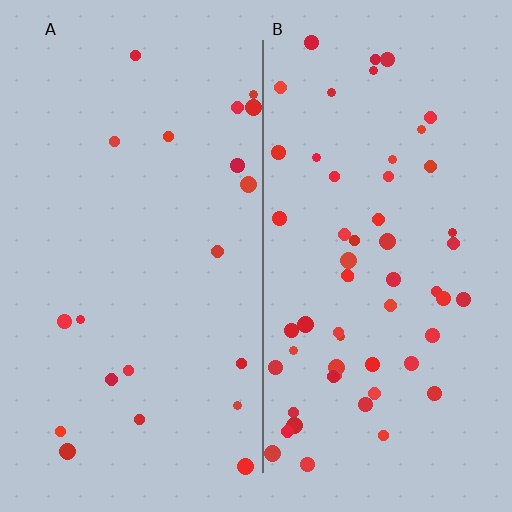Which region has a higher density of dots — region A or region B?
B (the right).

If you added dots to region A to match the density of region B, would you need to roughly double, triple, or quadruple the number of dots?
Approximately triple.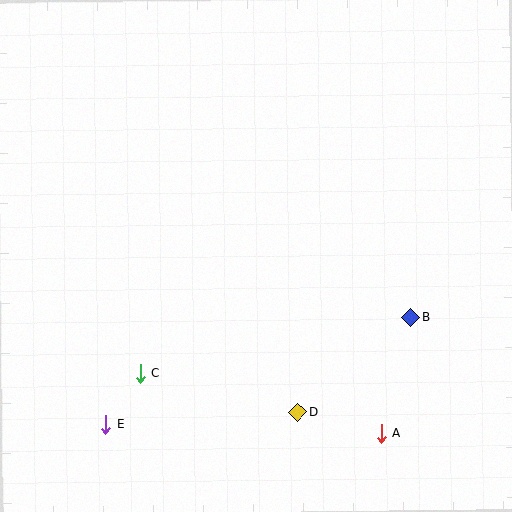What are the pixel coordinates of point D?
Point D is at (298, 412).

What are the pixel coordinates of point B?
Point B is at (410, 317).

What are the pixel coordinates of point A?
Point A is at (381, 434).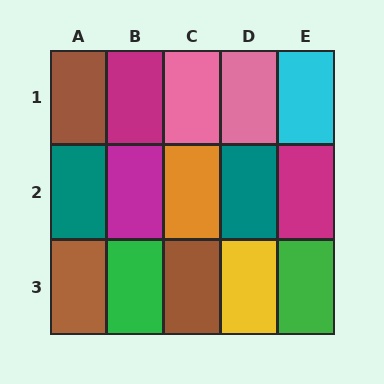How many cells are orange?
1 cell is orange.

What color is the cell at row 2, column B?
Magenta.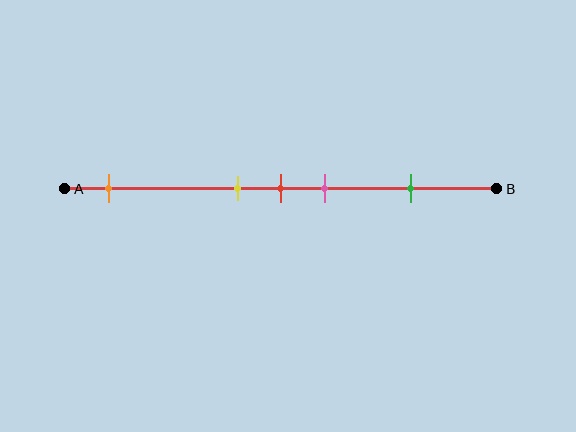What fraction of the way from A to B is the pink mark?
The pink mark is approximately 60% (0.6) of the way from A to B.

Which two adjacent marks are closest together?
The yellow and red marks are the closest adjacent pair.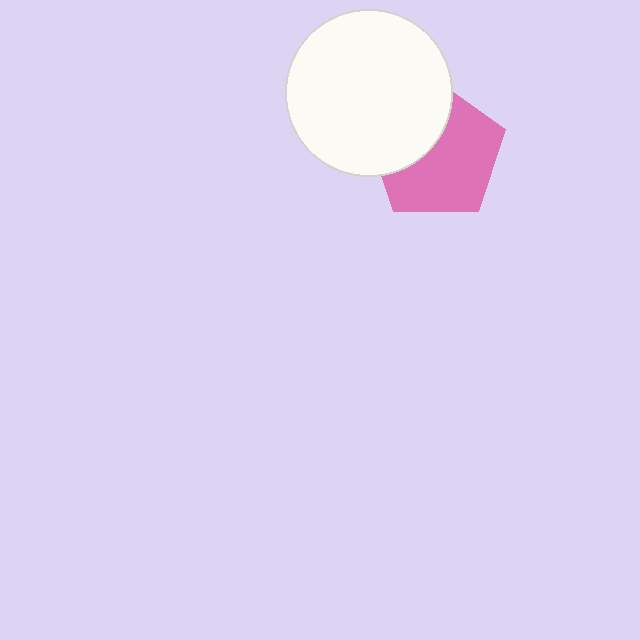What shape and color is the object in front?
The object in front is a white circle.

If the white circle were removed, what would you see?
You would see the complete pink pentagon.